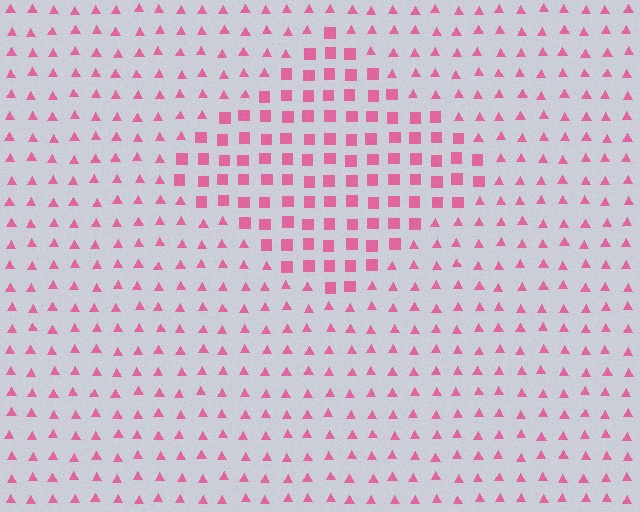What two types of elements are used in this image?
The image uses squares inside the diamond region and triangles outside it.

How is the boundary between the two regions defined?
The boundary is defined by a change in element shape: squares inside vs. triangles outside. All elements share the same color and spacing.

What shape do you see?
I see a diamond.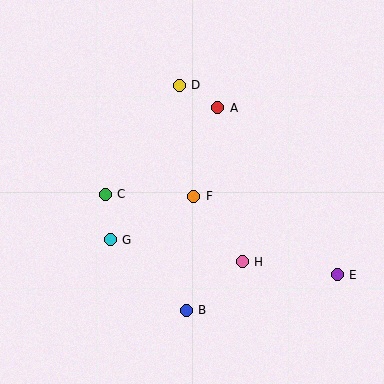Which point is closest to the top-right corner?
Point A is closest to the top-right corner.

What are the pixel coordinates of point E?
Point E is at (337, 275).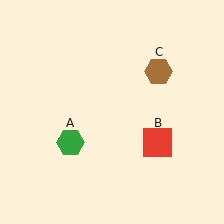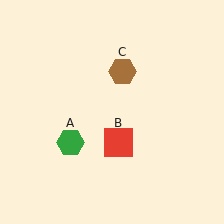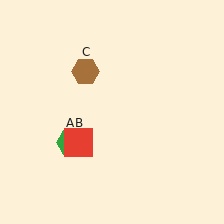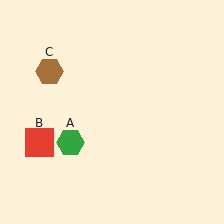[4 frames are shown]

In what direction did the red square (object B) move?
The red square (object B) moved left.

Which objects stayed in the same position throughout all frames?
Green hexagon (object A) remained stationary.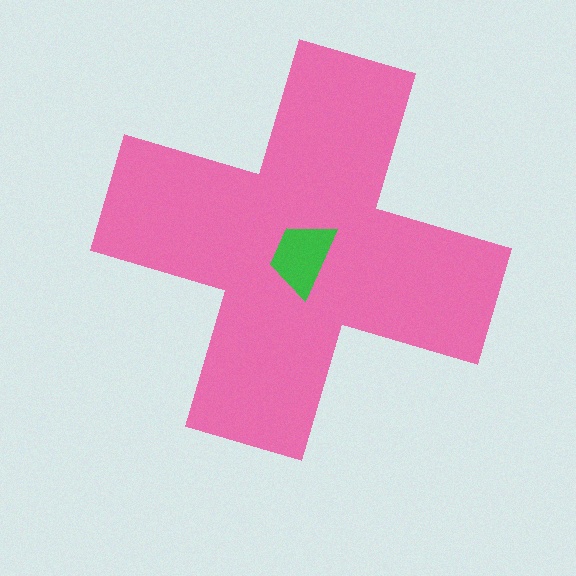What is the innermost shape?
The green trapezoid.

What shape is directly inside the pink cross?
The green trapezoid.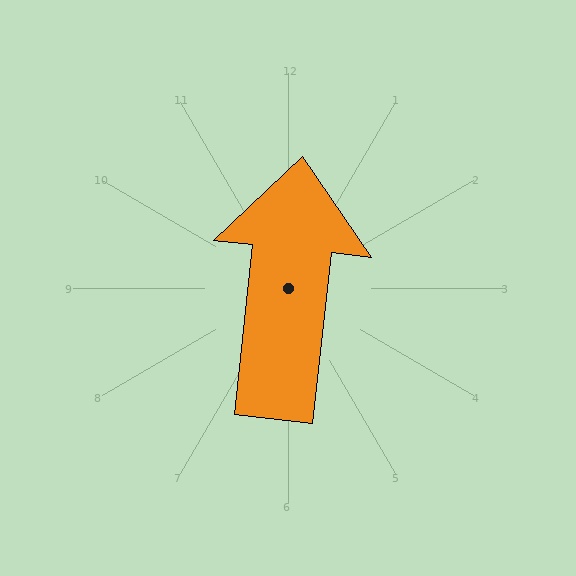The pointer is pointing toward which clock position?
Roughly 12 o'clock.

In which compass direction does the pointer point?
North.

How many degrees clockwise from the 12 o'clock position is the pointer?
Approximately 6 degrees.